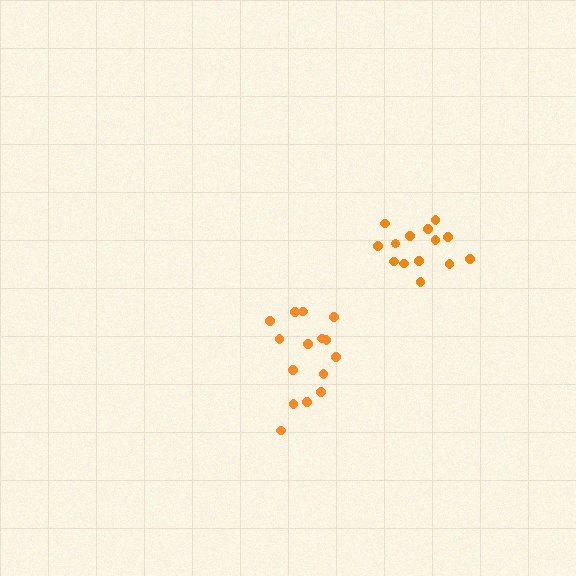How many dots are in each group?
Group 1: 14 dots, Group 2: 15 dots (29 total).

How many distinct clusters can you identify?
There are 2 distinct clusters.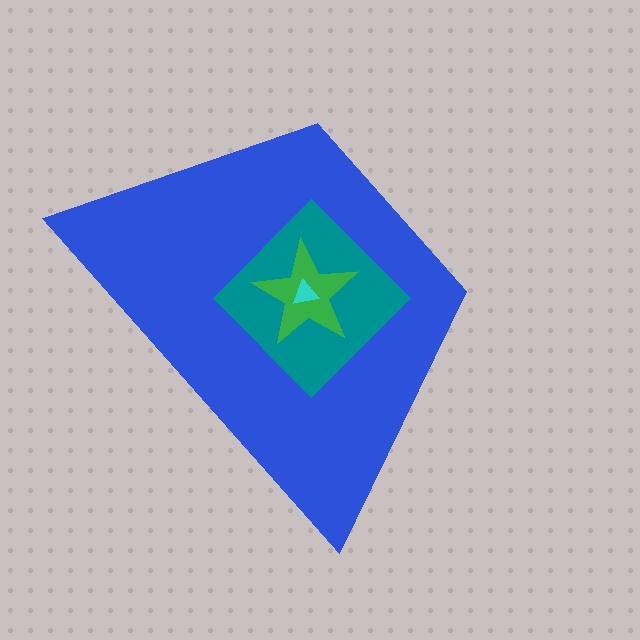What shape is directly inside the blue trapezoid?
The teal diamond.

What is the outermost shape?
The blue trapezoid.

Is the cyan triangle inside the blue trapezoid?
Yes.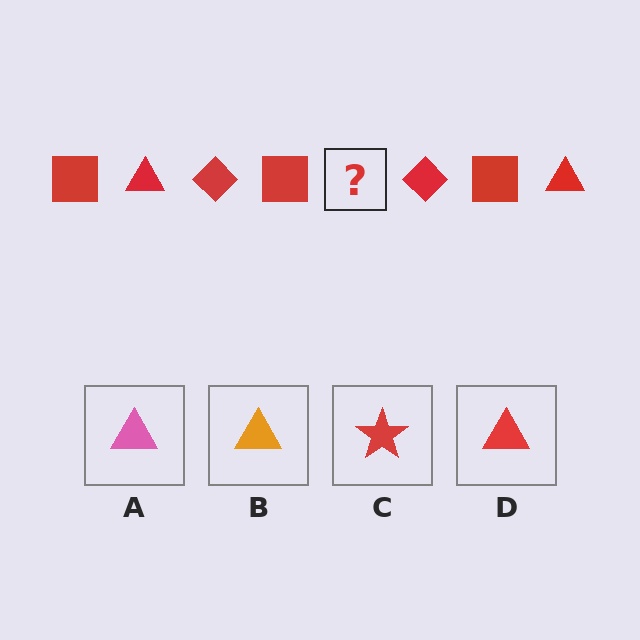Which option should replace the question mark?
Option D.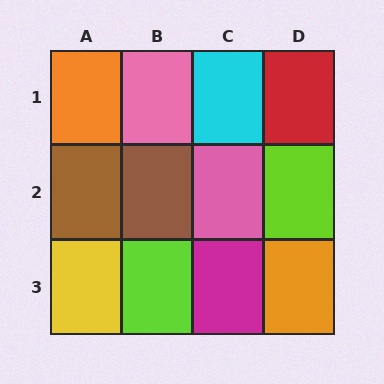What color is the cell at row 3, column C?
Magenta.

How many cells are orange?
2 cells are orange.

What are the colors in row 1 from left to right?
Orange, pink, cyan, red.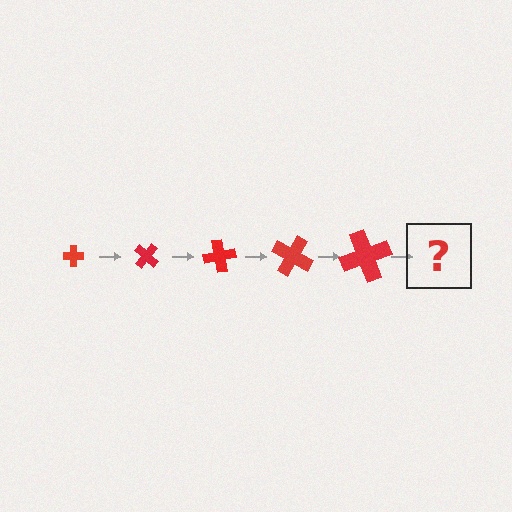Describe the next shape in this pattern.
It should be a cross, larger than the previous one and rotated 200 degrees from the start.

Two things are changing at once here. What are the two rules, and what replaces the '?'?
The two rules are that the cross grows larger each step and it rotates 40 degrees each step. The '?' should be a cross, larger than the previous one and rotated 200 degrees from the start.